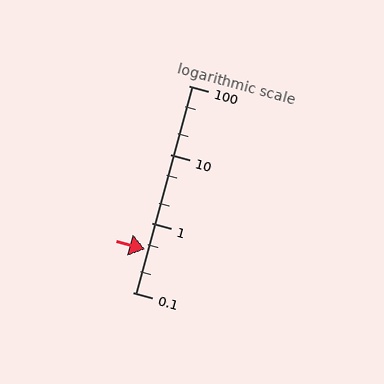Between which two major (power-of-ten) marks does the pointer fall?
The pointer is between 0.1 and 1.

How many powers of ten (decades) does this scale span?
The scale spans 3 decades, from 0.1 to 100.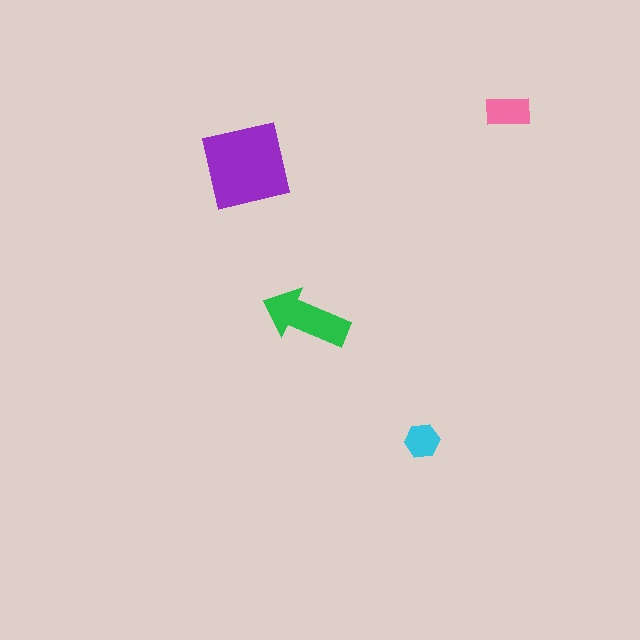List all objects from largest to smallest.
The purple square, the green arrow, the pink rectangle, the cyan hexagon.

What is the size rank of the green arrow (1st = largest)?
2nd.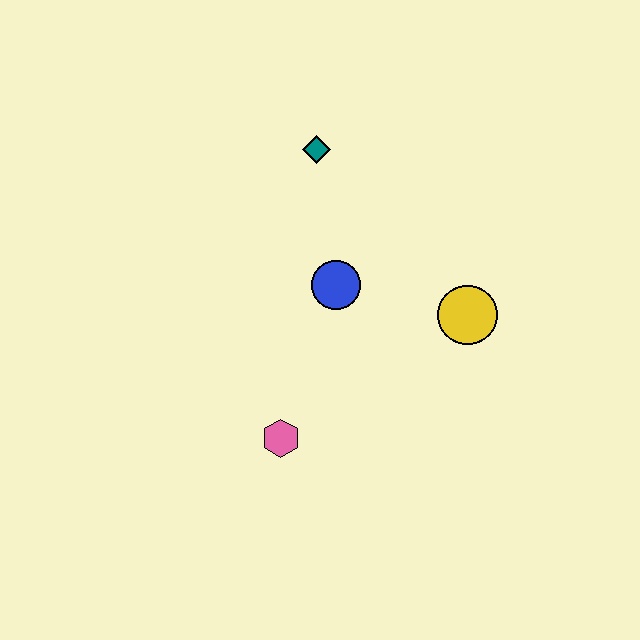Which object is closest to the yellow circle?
The blue circle is closest to the yellow circle.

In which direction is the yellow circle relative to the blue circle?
The yellow circle is to the right of the blue circle.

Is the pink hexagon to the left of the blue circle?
Yes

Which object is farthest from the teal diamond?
The pink hexagon is farthest from the teal diamond.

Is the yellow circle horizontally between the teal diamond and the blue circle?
No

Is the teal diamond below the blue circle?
No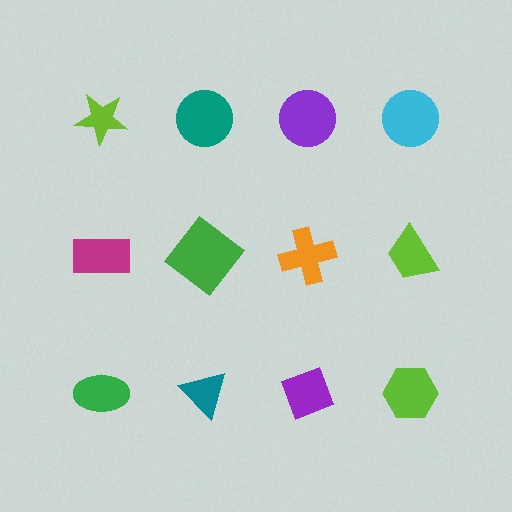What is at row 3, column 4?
A lime hexagon.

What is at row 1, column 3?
A purple circle.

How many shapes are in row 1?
4 shapes.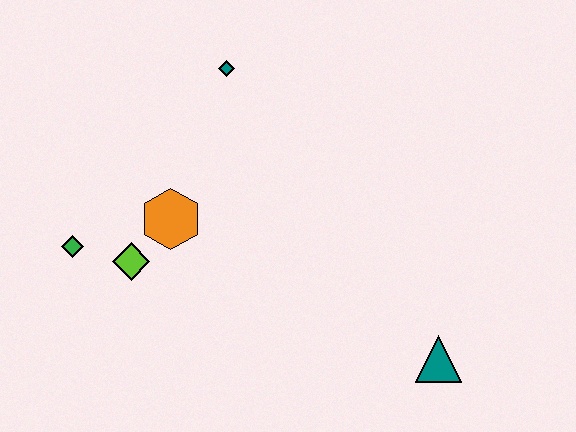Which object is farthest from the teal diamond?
The teal triangle is farthest from the teal diamond.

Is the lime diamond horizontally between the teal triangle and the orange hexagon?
No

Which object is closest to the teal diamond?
The orange hexagon is closest to the teal diamond.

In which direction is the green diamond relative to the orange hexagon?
The green diamond is to the left of the orange hexagon.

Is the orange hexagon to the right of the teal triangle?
No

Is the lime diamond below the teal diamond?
Yes